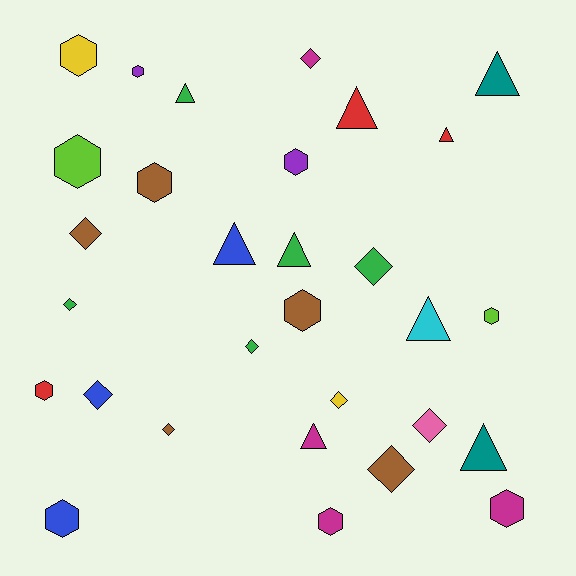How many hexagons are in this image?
There are 11 hexagons.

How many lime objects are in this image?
There are 2 lime objects.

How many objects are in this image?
There are 30 objects.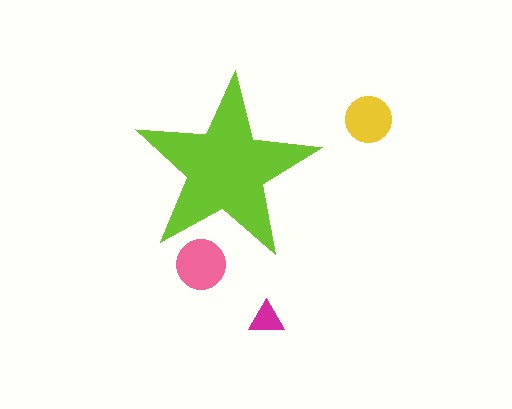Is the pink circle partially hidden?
Yes, the pink circle is partially hidden behind the lime star.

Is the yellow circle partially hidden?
No, the yellow circle is fully visible.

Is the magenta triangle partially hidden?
No, the magenta triangle is fully visible.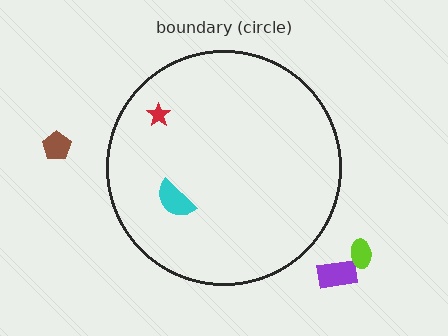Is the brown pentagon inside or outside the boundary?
Outside.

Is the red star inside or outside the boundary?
Inside.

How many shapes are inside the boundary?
2 inside, 3 outside.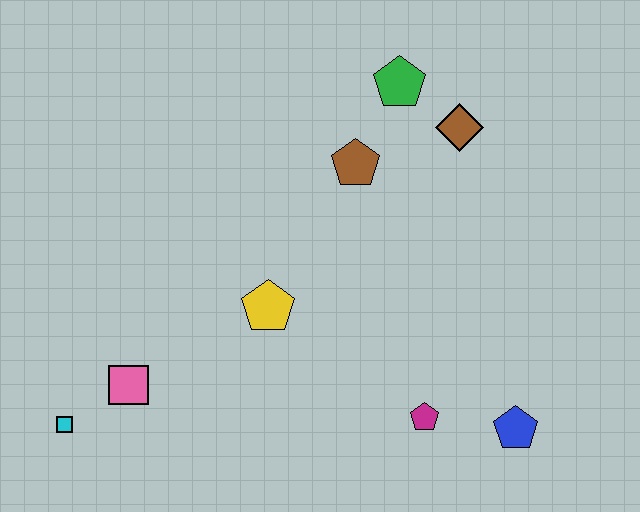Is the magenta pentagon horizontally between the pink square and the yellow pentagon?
No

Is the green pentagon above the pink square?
Yes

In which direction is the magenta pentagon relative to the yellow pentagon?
The magenta pentagon is to the right of the yellow pentagon.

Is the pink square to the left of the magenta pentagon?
Yes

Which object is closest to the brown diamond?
The green pentagon is closest to the brown diamond.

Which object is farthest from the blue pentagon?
The cyan square is farthest from the blue pentagon.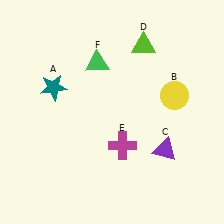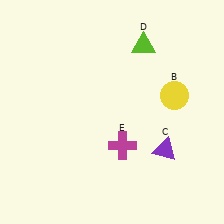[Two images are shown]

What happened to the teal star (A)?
The teal star (A) was removed in Image 2. It was in the top-left area of Image 1.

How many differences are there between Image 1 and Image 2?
There are 2 differences between the two images.